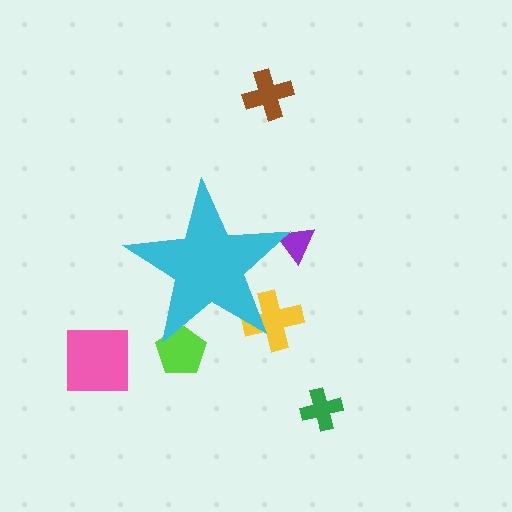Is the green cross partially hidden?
No, the green cross is fully visible.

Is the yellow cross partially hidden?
Yes, the yellow cross is partially hidden behind the cyan star.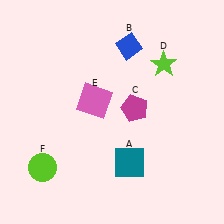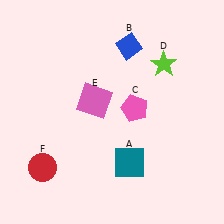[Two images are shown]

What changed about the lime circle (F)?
In Image 1, F is lime. In Image 2, it changed to red.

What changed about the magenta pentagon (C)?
In Image 1, C is magenta. In Image 2, it changed to pink.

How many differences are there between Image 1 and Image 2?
There are 2 differences between the two images.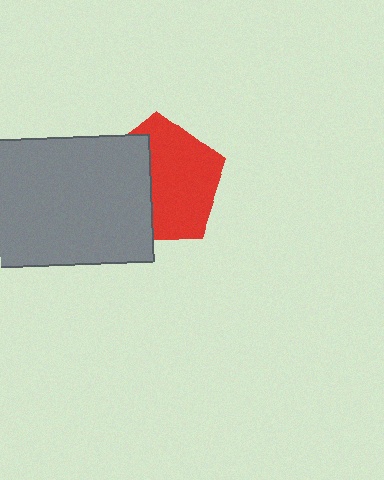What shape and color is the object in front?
The object in front is a gray rectangle.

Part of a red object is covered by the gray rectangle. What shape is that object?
It is a pentagon.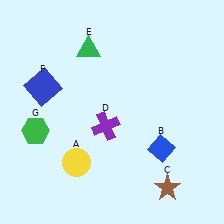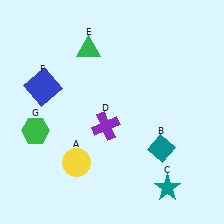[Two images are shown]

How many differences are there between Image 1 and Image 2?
There are 2 differences between the two images.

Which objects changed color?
B changed from blue to teal. C changed from brown to teal.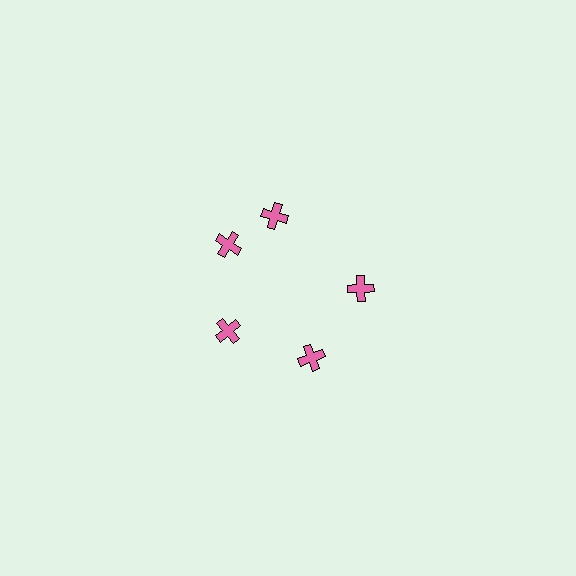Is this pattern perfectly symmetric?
No. The 5 pink crosses are arranged in a ring, but one element near the 1 o'clock position is rotated out of alignment along the ring, breaking the 5-fold rotational symmetry.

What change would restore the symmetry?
The symmetry would be restored by rotating it back into even spacing with its neighbors so that all 5 crosses sit at equal angles and equal distance from the center.